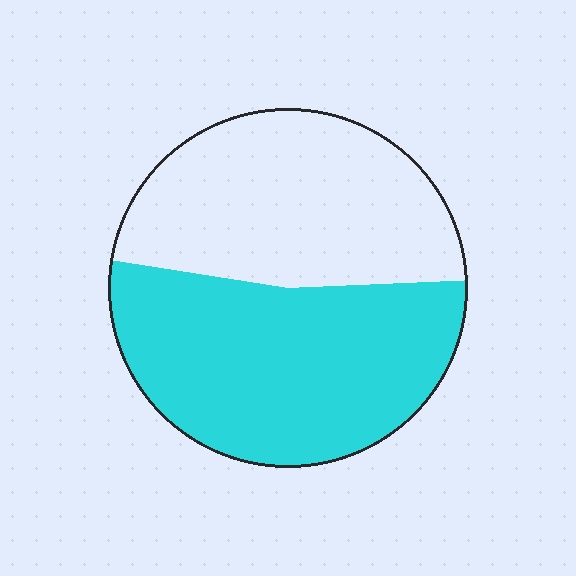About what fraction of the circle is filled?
About one half (1/2).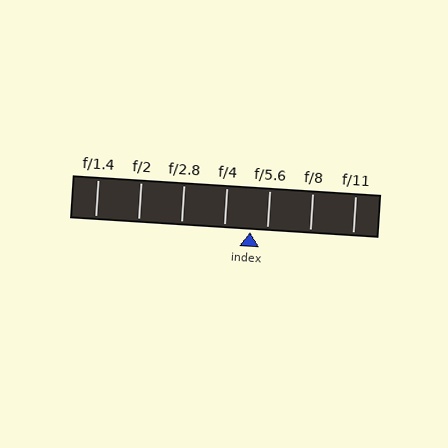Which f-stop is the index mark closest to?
The index mark is closest to f/5.6.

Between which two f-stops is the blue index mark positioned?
The index mark is between f/4 and f/5.6.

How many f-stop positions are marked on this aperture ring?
There are 7 f-stop positions marked.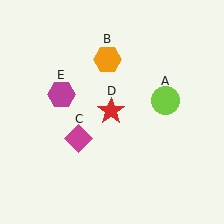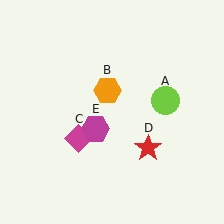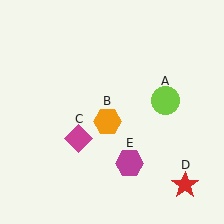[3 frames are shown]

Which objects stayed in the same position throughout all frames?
Lime circle (object A) and magenta diamond (object C) remained stationary.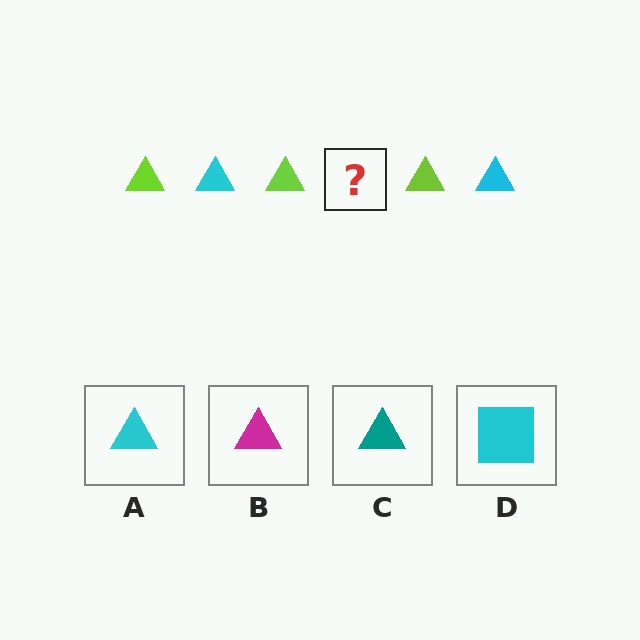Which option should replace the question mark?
Option A.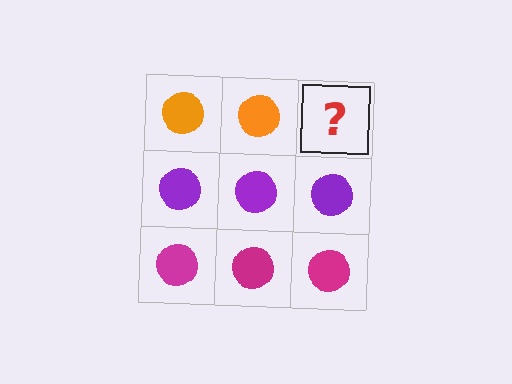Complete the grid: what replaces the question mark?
The question mark should be replaced with an orange circle.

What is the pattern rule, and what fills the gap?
The rule is that each row has a consistent color. The gap should be filled with an orange circle.